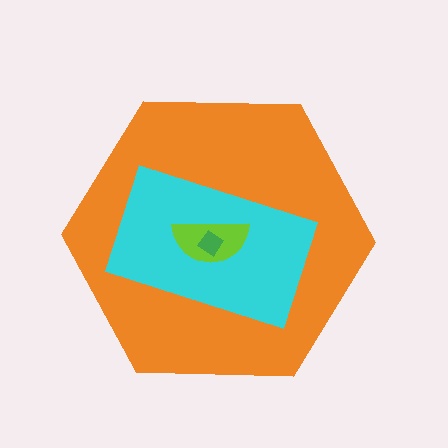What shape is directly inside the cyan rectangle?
The lime semicircle.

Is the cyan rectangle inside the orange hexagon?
Yes.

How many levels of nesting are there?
4.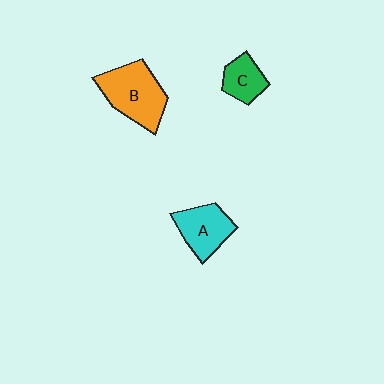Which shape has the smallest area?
Shape C (green).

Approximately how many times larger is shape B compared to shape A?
Approximately 1.4 times.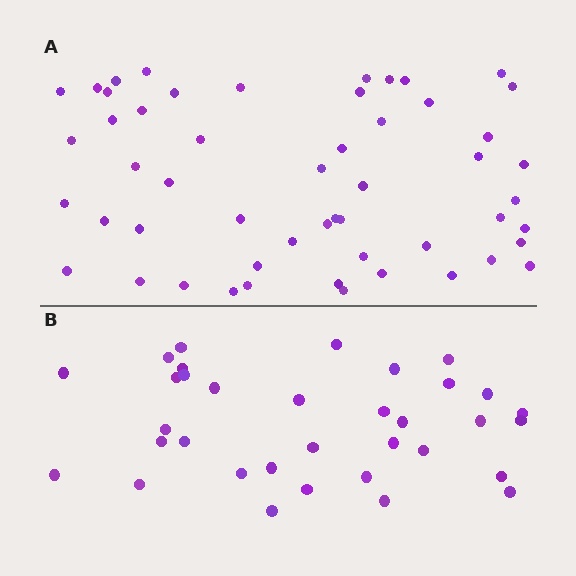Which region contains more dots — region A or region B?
Region A (the top region) has more dots.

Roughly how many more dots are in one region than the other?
Region A has approximately 20 more dots than region B.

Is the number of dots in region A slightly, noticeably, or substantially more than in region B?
Region A has substantially more. The ratio is roughly 1.6 to 1.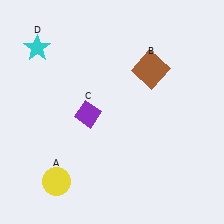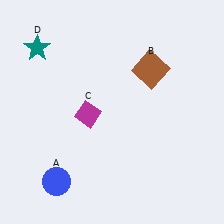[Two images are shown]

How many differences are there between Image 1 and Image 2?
There are 3 differences between the two images.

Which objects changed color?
A changed from yellow to blue. C changed from purple to magenta. D changed from cyan to teal.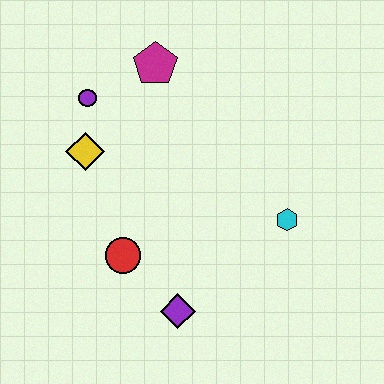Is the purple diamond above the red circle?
No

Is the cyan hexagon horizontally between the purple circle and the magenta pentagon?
No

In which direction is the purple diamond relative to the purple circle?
The purple diamond is below the purple circle.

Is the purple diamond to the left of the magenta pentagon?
No